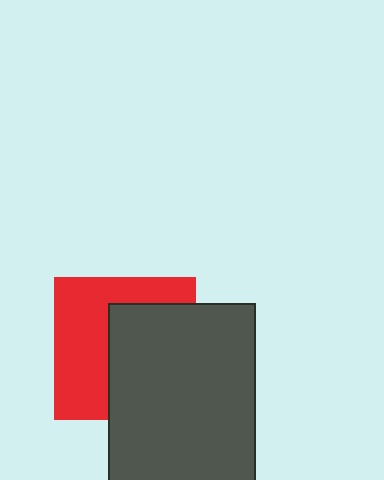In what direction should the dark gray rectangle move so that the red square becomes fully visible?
The dark gray rectangle should move right. That is the shortest direction to clear the overlap and leave the red square fully visible.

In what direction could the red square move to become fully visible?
The red square could move left. That would shift it out from behind the dark gray rectangle entirely.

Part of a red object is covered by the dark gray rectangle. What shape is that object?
It is a square.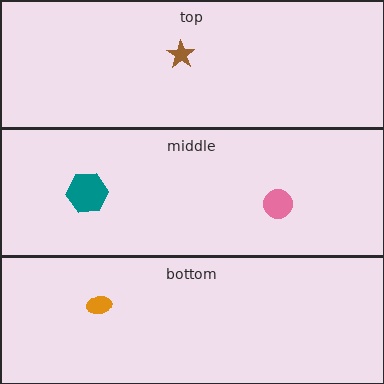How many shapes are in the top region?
1.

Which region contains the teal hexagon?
The middle region.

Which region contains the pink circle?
The middle region.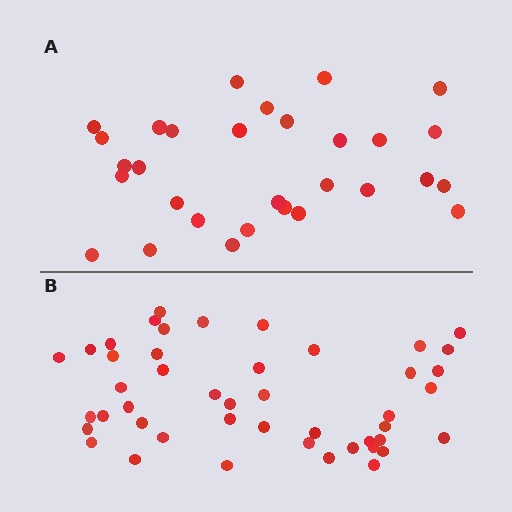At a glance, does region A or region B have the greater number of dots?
Region B (the bottom region) has more dots.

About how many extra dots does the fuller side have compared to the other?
Region B has approximately 15 more dots than region A.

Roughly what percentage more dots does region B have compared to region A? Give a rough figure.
About 55% more.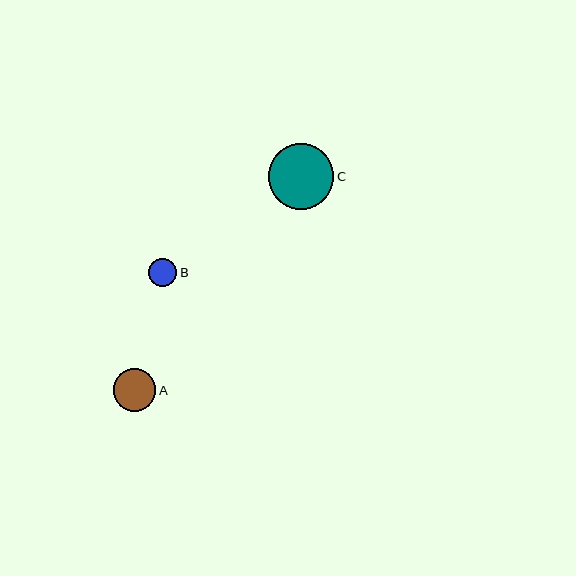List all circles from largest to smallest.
From largest to smallest: C, A, B.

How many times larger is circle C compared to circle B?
Circle C is approximately 2.3 times the size of circle B.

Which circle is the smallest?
Circle B is the smallest with a size of approximately 29 pixels.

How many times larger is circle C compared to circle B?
Circle C is approximately 2.3 times the size of circle B.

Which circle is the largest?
Circle C is the largest with a size of approximately 66 pixels.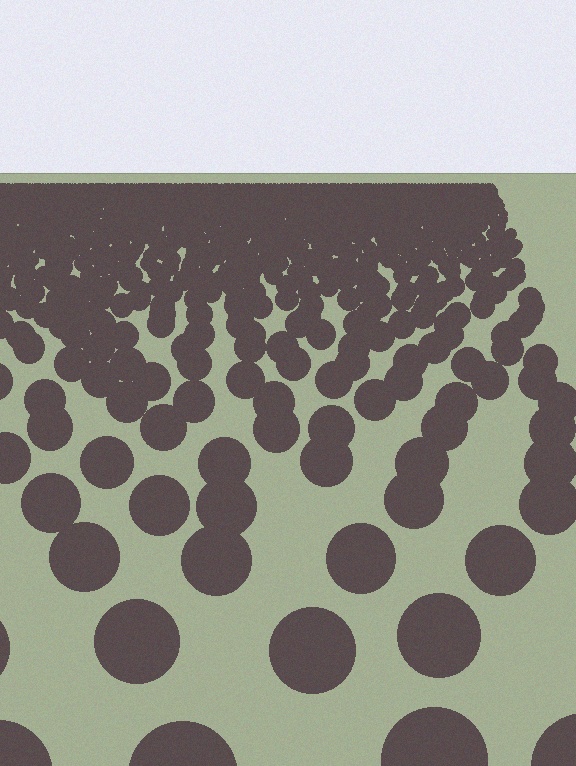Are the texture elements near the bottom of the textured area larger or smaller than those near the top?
Larger. Near the bottom, elements are closer to the viewer and appear at a bigger on-screen size.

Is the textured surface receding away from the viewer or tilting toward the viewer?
The surface is receding away from the viewer. Texture elements get smaller and denser toward the top.